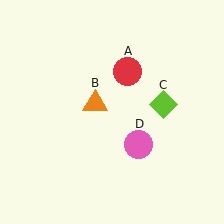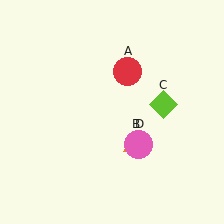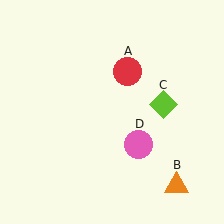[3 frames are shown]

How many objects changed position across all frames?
1 object changed position: orange triangle (object B).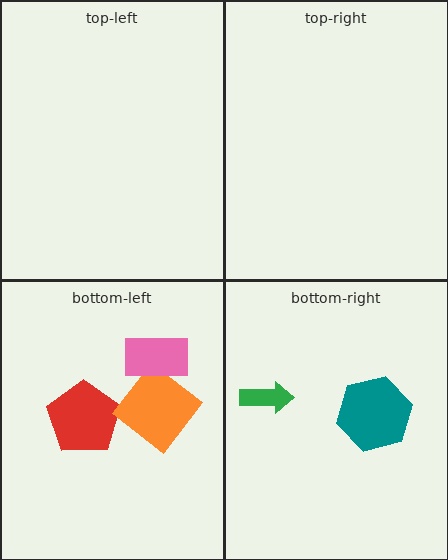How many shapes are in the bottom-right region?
2.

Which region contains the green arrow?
The bottom-right region.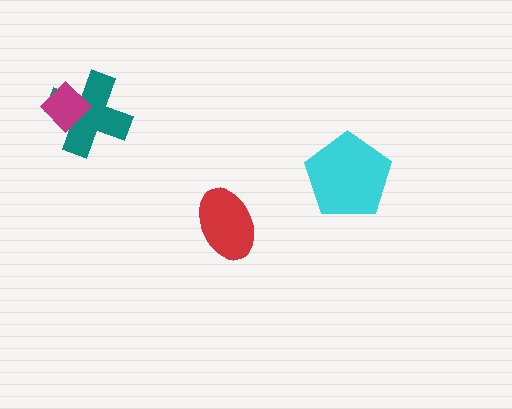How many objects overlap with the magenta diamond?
1 object overlaps with the magenta diamond.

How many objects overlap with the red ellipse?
0 objects overlap with the red ellipse.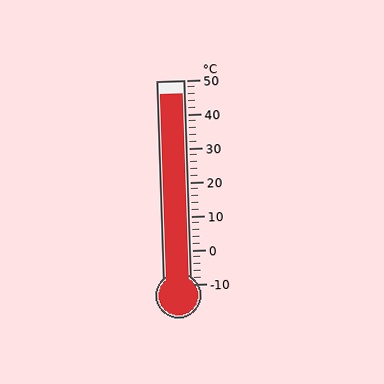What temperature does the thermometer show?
The thermometer shows approximately 46°C.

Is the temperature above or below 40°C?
The temperature is above 40°C.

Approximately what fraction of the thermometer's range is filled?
The thermometer is filled to approximately 95% of its range.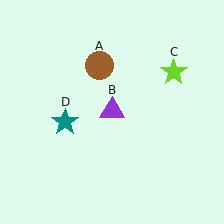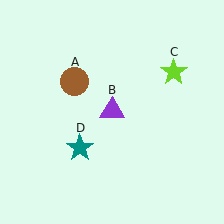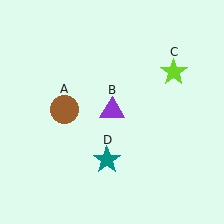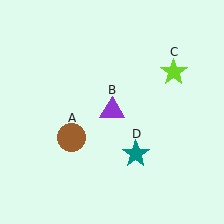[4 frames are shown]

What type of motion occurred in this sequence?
The brown circle (object A), teal star (object D) rotated counterclockwise around the center of the scene.